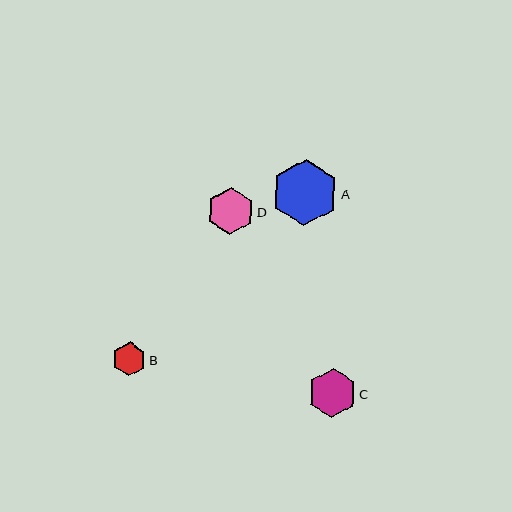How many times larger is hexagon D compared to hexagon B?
Hexagon D is approximately 1.4 times the size of hexagon B.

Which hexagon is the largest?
Hexagon A is the largest with a size of approximately 66 pixels.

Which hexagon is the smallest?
Hexagon B is the smallest with a size of approximately 34 pixels.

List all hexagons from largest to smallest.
From largest to smallest: A, C, D, B.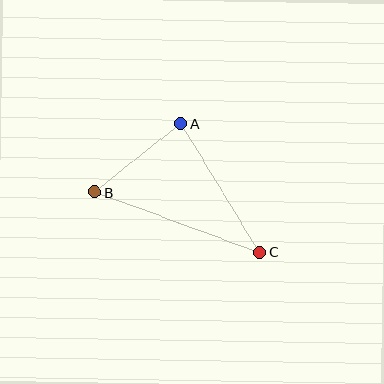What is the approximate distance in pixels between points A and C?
The distance between A and C is approximately 151 pixels.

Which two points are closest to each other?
Points A and B are closest to each other.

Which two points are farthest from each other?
Points B and C are farthest from each other.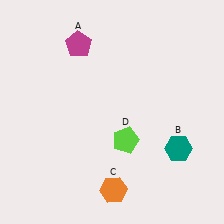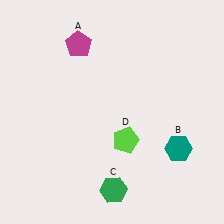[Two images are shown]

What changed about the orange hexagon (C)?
In Image 1, C is orange. In Image 2, it changed to green.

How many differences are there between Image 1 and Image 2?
There is 1 difference between the two images.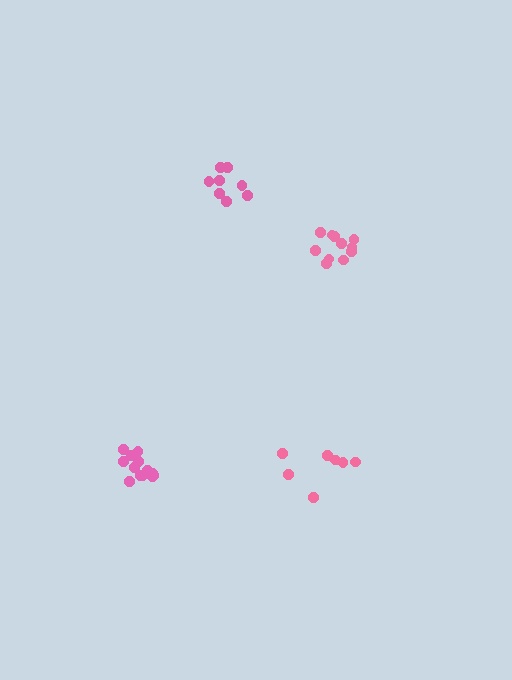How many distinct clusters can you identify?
There are 4 distinct clusters.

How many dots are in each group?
Group 1: 11 dots, Group 2: 13 dots, Group 3: 8 dots, Group 4: 7 dots (39 total).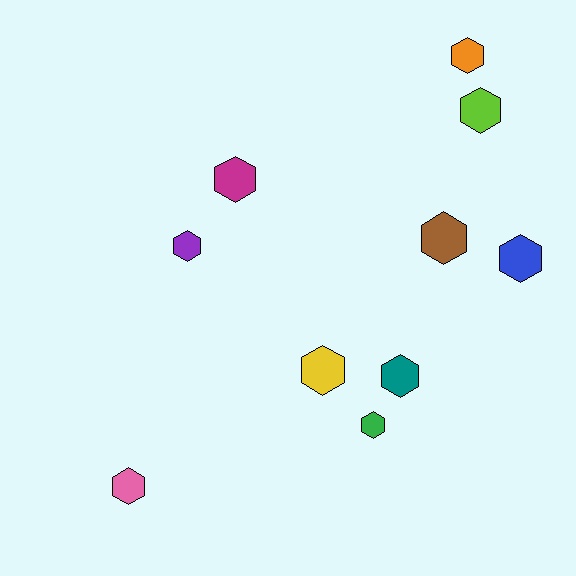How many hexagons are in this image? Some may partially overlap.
There are 10 hexagons.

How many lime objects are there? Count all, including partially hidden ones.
There is 1 lime object.